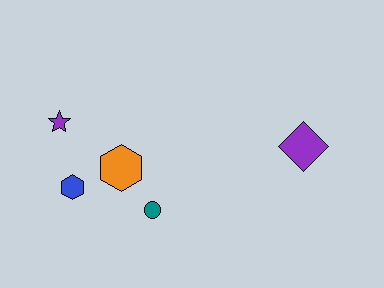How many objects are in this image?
There are 5 objects.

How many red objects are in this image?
There are no red objects.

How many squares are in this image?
There are no squares.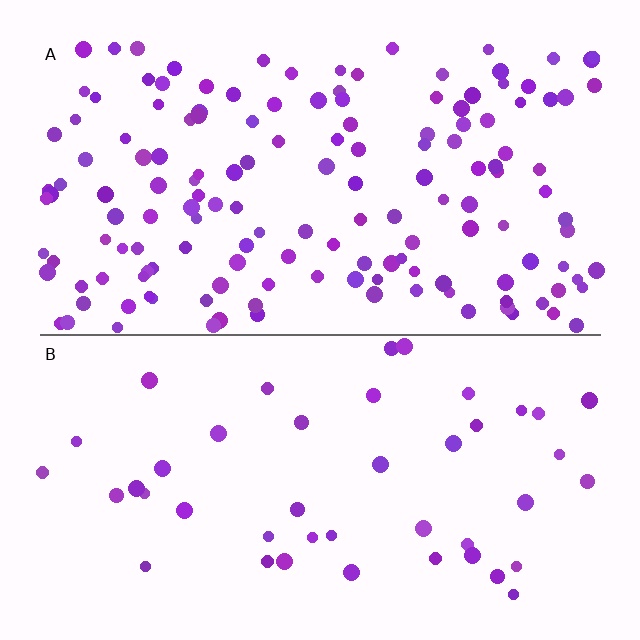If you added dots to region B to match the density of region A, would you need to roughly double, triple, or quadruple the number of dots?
Approximately triple.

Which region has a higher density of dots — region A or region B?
A (the top).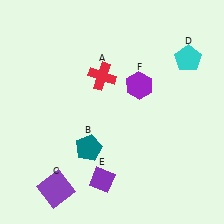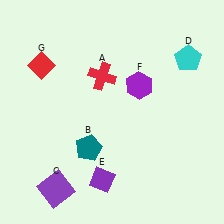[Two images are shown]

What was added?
A red diamond (G) was added in Image 2.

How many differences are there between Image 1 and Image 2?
There is 1 difference between the two images.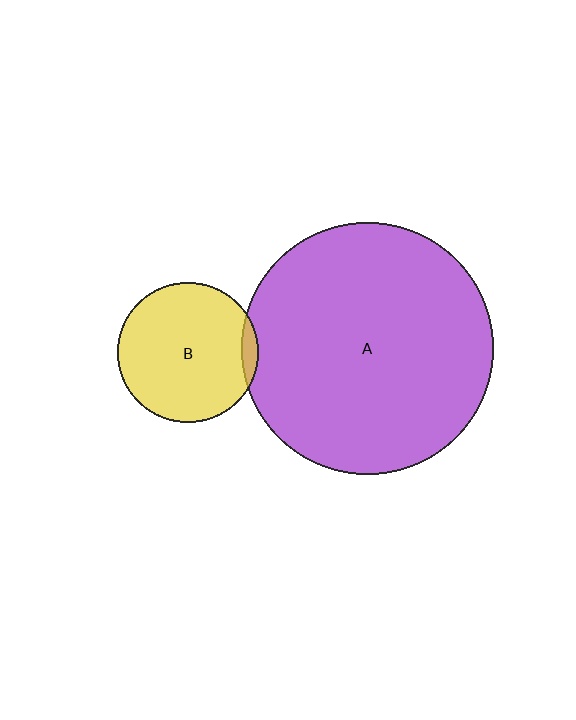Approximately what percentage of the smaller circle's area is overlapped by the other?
Approximately 5%.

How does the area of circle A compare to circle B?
Approximately 3.2 times.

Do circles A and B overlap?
Yes.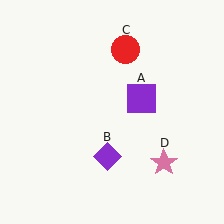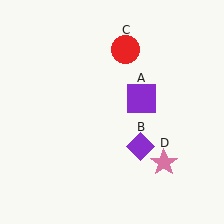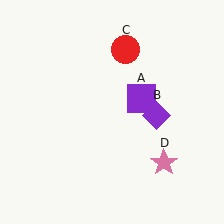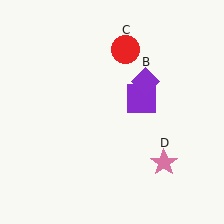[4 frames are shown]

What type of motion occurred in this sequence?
The purple diamond (object B) rotated counterclockwise around the center of the scene.